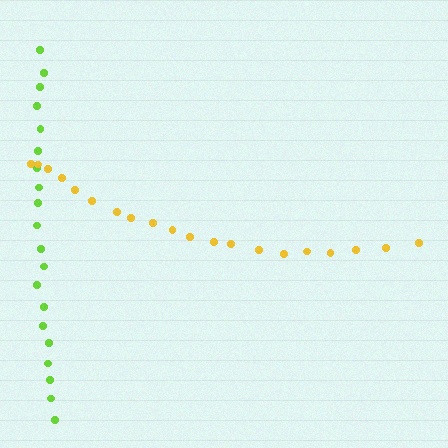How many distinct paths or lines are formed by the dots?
There are 2 distinct paths.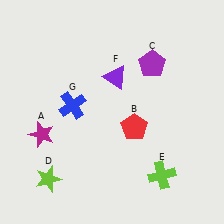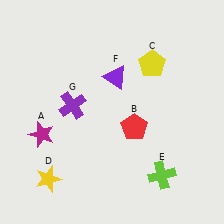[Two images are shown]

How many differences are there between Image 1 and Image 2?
There are 3 differences between the two images.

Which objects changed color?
C changed from purple to yellow. D changed from lime to yellow. G changed from blue to purple.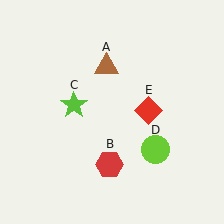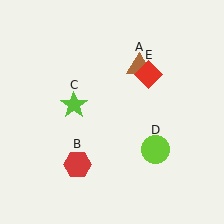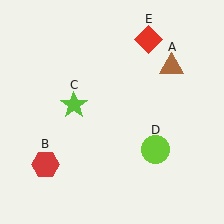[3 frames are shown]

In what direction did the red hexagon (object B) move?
The red hexagon (object B) moved left.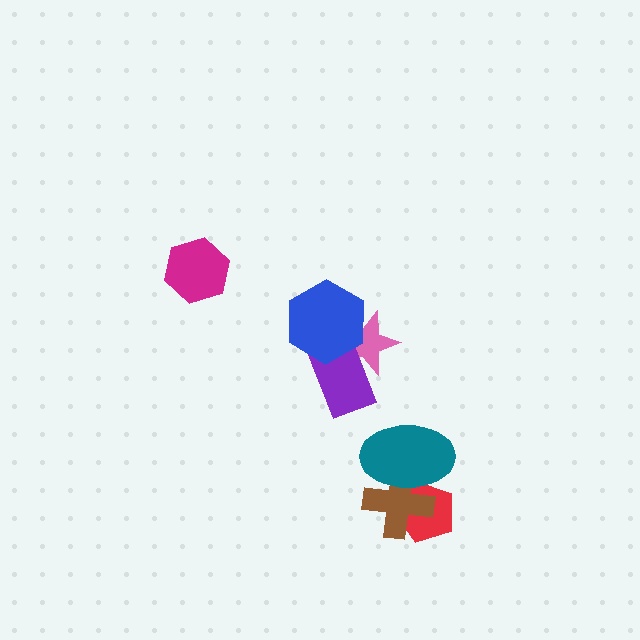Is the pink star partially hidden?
Yes, it is partially covered by another shape.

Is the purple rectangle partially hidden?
Yes, it is partially covered by another shape.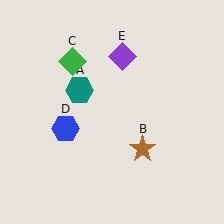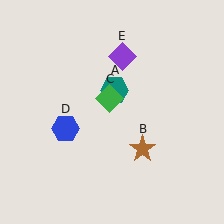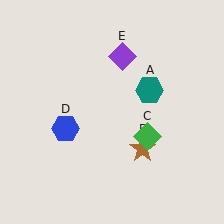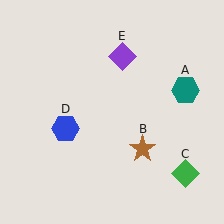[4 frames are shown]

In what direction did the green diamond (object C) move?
The green diamond (object C) moved down and to the right.